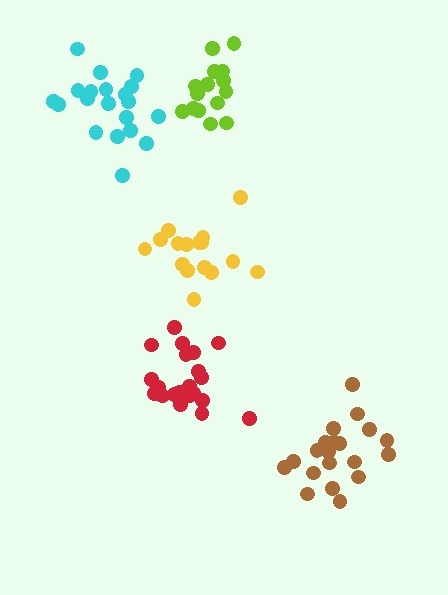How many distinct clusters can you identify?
There are 5 distinct clusters.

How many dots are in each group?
Group 1: 20 dots, Group 2: 16 dots, Group 3: 20 dots, Group 4: 21 dots, Group 5: 15 dots (92 total).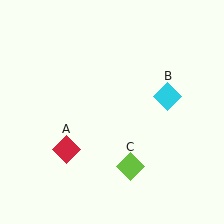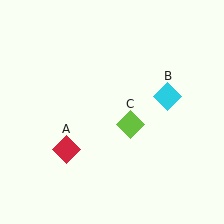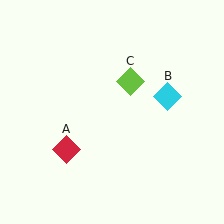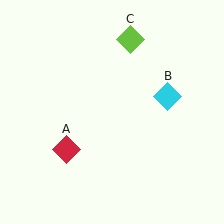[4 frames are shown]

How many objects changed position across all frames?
1 object changed position: lime diamond (object C).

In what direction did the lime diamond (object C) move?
The lime diamond (object C) moved up.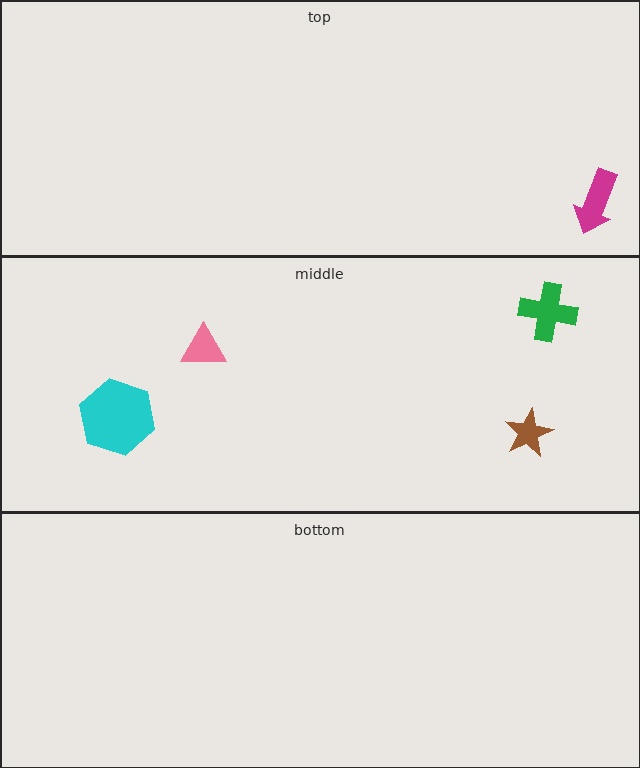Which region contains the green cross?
The middle region.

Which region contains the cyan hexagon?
The middle region.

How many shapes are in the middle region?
4.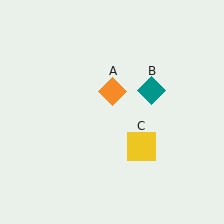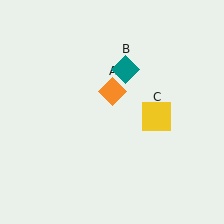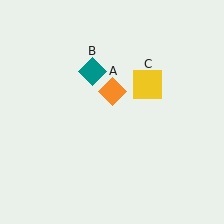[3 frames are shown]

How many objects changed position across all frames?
2 objects changed position: teal diamond (object B), yellow square (object C).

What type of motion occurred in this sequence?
The teal diamond (object B), yellow square (object C) rotated counterclockwise around the center of the scene.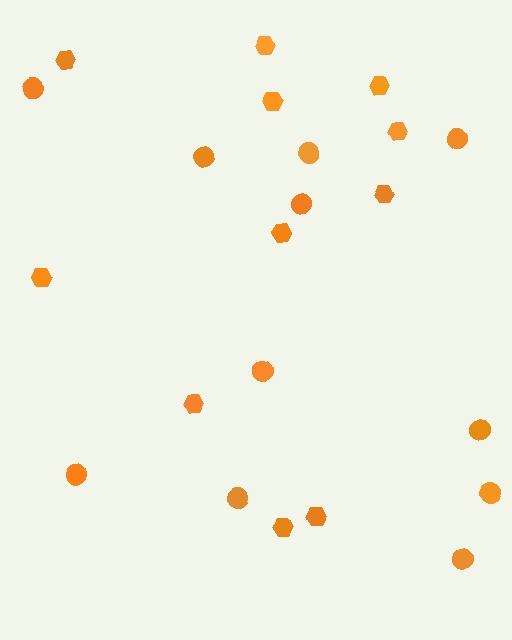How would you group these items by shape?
There are 2 groups: one group of circles (11) and one group of hexagons (11).